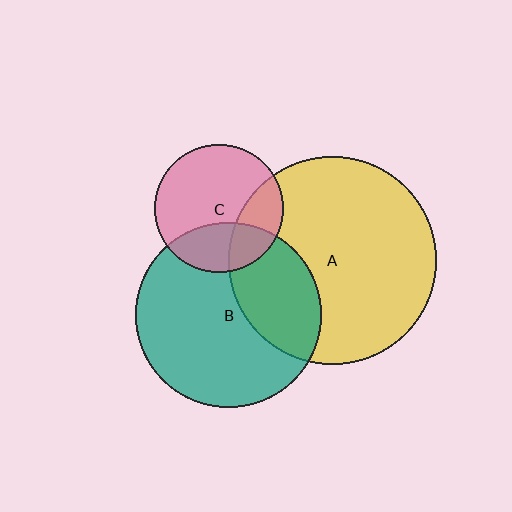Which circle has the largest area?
Circle A (yellow).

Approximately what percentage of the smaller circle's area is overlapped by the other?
Approximately 30%.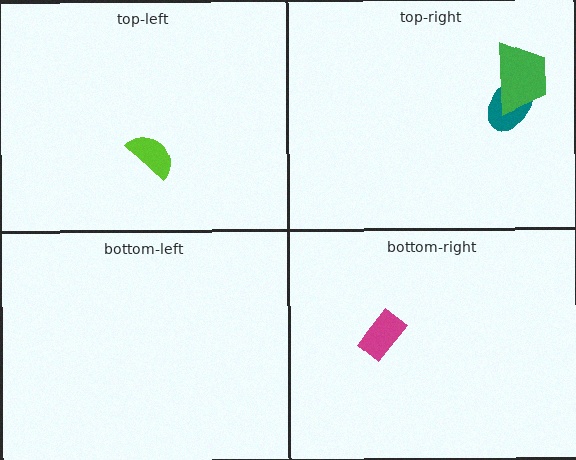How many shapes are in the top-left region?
1.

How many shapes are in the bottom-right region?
1.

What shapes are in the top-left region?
The lime semicircle.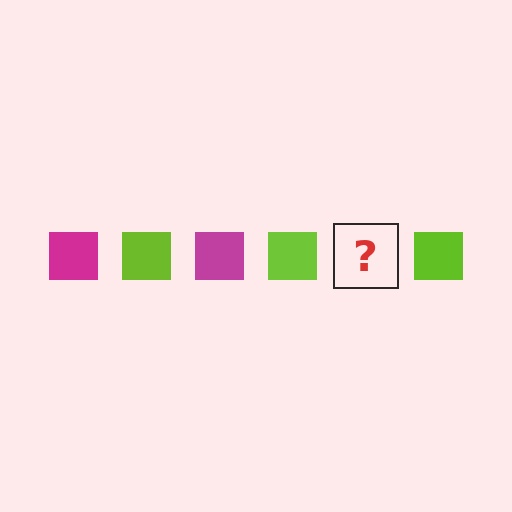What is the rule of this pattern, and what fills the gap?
The rule is that the pattern cycles through magenta, lime squares. The gap should be filled with a magenta square.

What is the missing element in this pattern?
The missing element is a magenta square.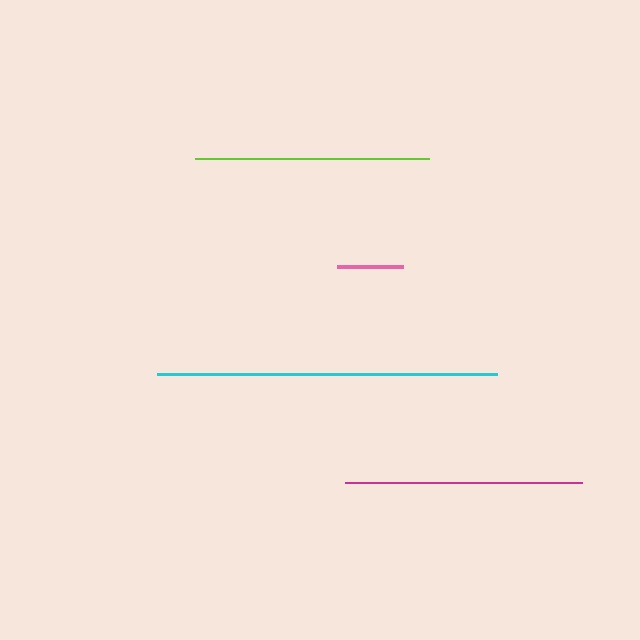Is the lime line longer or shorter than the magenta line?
The magenta line is longer than the lime line.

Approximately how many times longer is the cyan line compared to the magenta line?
The cyan line is approximately 1.4 times the length of the magenta line.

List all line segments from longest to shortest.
From longest to shortest: cyan, magenta, lime, pink.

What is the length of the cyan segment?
The cyan segment is approximately 340 pixels long.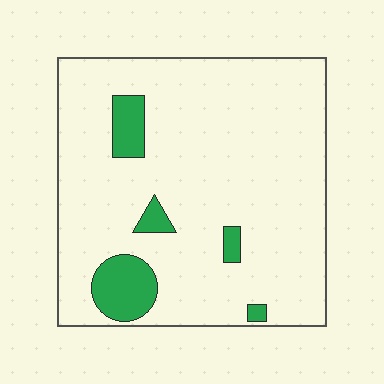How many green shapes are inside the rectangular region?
5.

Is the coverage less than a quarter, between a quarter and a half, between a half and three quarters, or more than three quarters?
Less than a quarter.